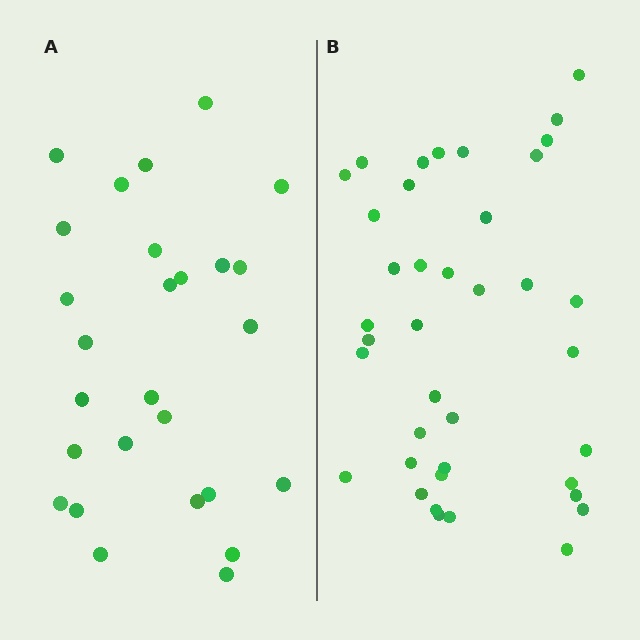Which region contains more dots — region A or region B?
Region B (the right region) has more dots.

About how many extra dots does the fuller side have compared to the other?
Region B has roughly 12 or so more dots than region A.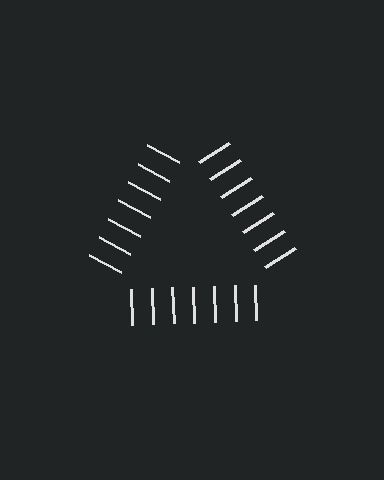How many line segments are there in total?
21 — 7 along each of the 3 edges.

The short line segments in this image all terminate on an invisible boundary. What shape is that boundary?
An illusory triangle — the line segments terminate on its edges but no continuous stroke is drawn.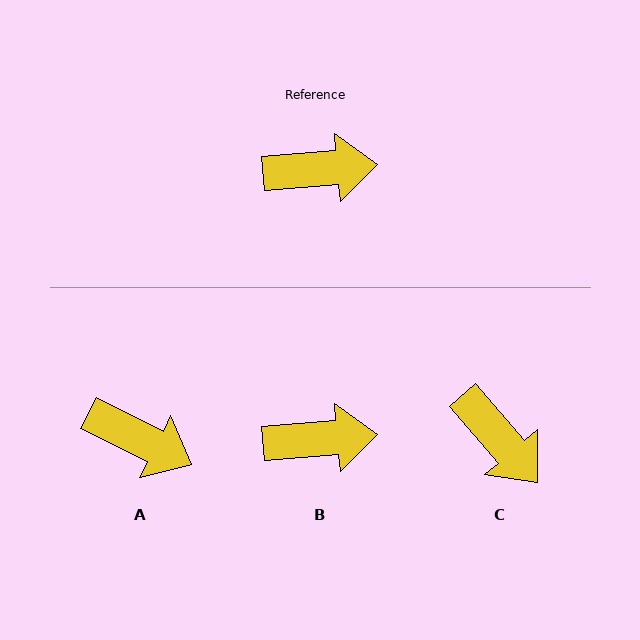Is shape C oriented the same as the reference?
No, it is off by about 54 degrees.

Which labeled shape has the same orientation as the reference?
B.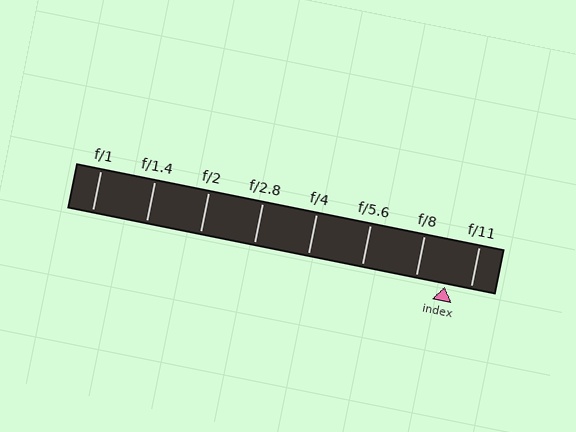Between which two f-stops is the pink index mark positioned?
The index mark is between f/8 and f/11.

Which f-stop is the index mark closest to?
The index mark is closest to f/11.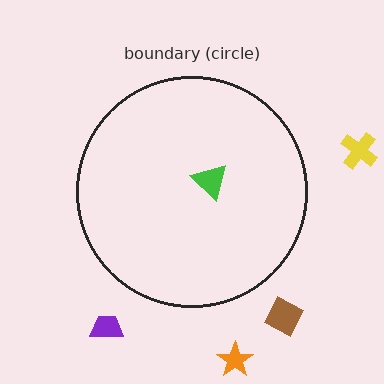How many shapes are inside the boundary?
1 inside, 4 outside.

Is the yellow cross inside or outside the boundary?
Outside.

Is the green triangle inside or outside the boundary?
Inside.